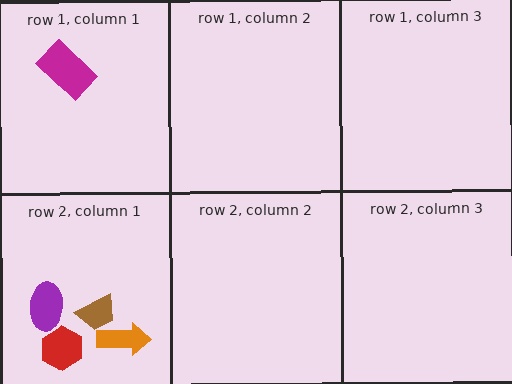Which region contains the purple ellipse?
The row 2, column 1 region.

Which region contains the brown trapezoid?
The row 2, column 1 region.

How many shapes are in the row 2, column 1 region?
4.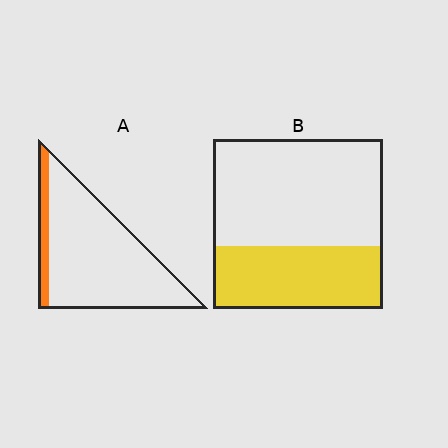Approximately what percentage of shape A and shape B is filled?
A is approximately 10% and B is approximately 35%.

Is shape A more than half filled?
No.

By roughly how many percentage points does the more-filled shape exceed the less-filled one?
By roughly 25 percentage points (B over A).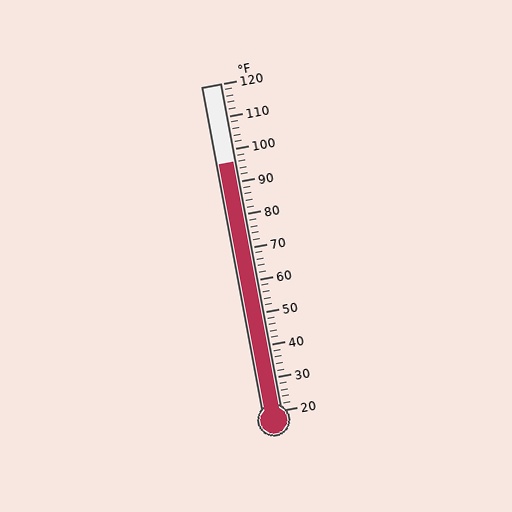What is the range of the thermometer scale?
The thermometer scale ranges from 20°F to 120°F.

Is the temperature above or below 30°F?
The temperature is above 30°F.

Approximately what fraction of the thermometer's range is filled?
The thermometer is filled to approximately 75% of its range.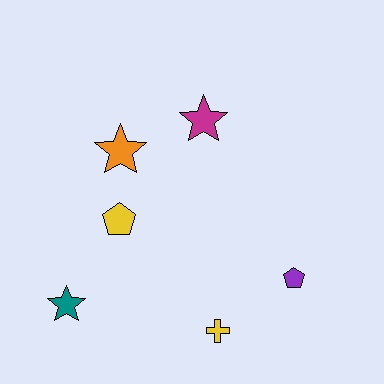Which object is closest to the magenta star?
The orange star is closest to the magenta star.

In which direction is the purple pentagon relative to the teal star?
The purple pentagon is to the right of the teal star.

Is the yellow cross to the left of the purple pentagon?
Yes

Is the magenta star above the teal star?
Yes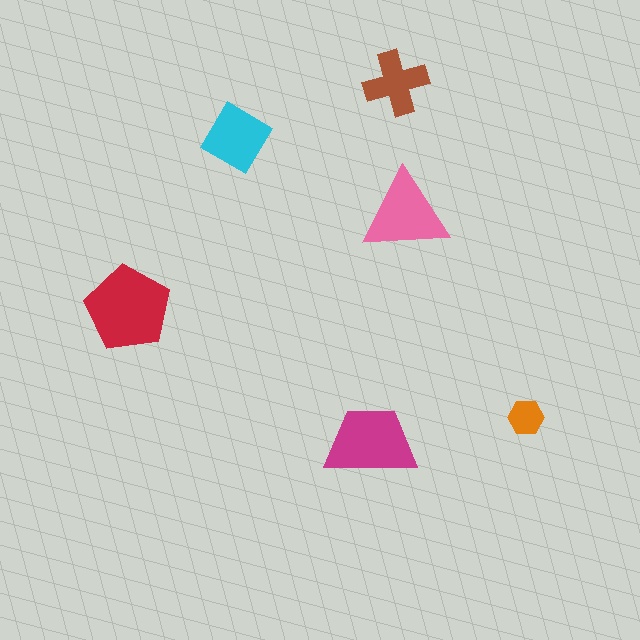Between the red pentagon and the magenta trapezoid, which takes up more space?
The red pentagon.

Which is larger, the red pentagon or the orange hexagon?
The red pentagon.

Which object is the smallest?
The orange hexagon.